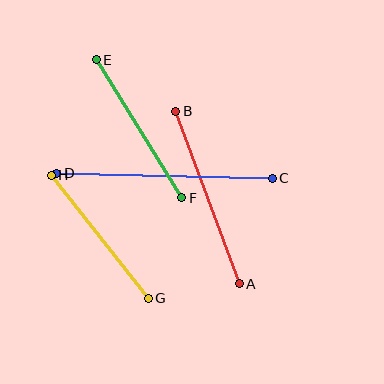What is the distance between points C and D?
The distance is approximately 215 pixels.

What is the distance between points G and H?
The distance is approximately 157 pixels.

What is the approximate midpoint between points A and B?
The midpoint is at approximately (208, 198) pixels.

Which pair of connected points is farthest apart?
Points C and D are farthest apart.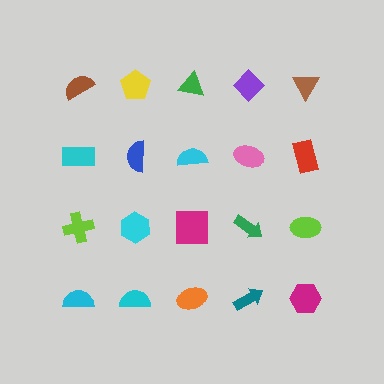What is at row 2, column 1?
A cyan rectangle.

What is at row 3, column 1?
A lime cross.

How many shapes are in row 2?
5 shapes.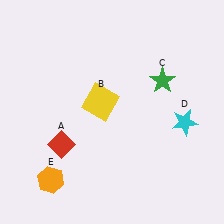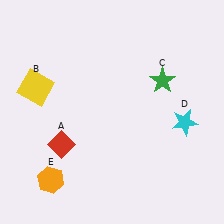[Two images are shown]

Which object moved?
The yellow square (B) moved left.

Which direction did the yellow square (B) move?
The yellow square (B) moved left.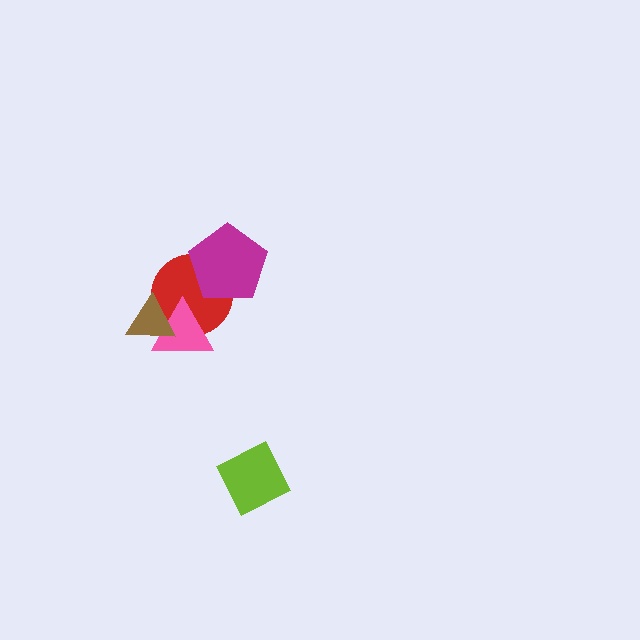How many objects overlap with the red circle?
3 objects overlap with the red circle.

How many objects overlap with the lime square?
0 objects overlap with the lime square.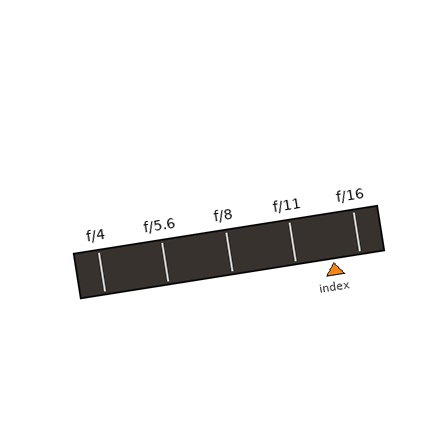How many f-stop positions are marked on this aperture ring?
There are 5 f-stop positions marked.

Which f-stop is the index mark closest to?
The index mark is closest to f/16.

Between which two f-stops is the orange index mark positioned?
The index mark is between f/11 and f/16.